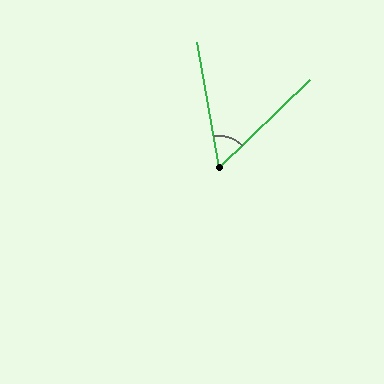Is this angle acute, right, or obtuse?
It is acute.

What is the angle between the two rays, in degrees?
Approximately 56 degrees.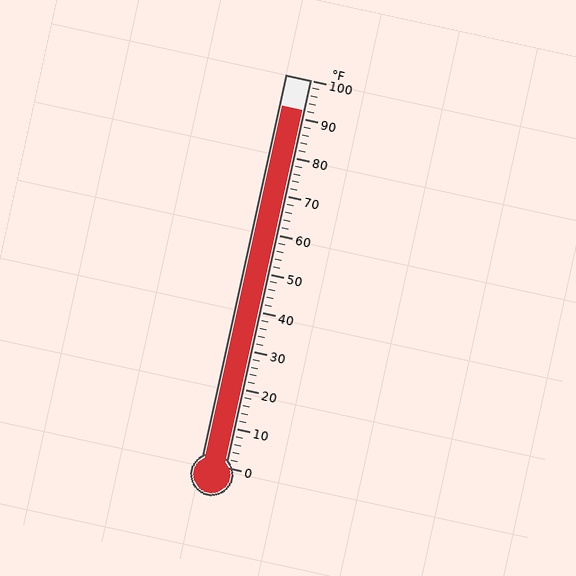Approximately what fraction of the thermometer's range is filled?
The thermometer is filled to approximately 90% of its range.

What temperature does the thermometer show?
The thermometer shows approximately 92°F.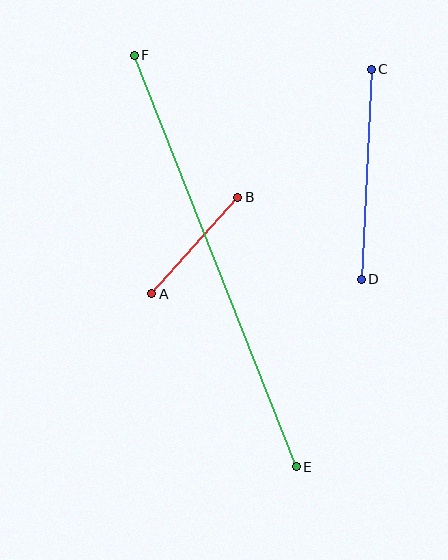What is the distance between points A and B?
The distance is approximately 129 pixels.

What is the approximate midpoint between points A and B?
The midpoint is at approximately (195, 246) pixels.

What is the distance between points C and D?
The distance is approximately 210 pixels.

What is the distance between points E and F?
The distance is approximately 442 pixels.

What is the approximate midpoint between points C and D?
The midpoint is at approximately (366, 174) pixels.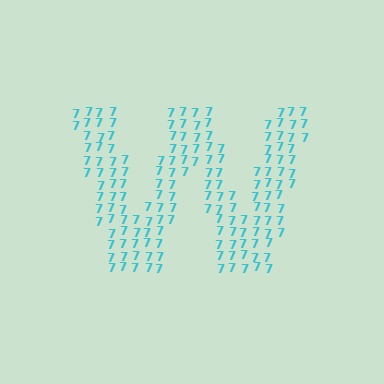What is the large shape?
The large shape is the letter W.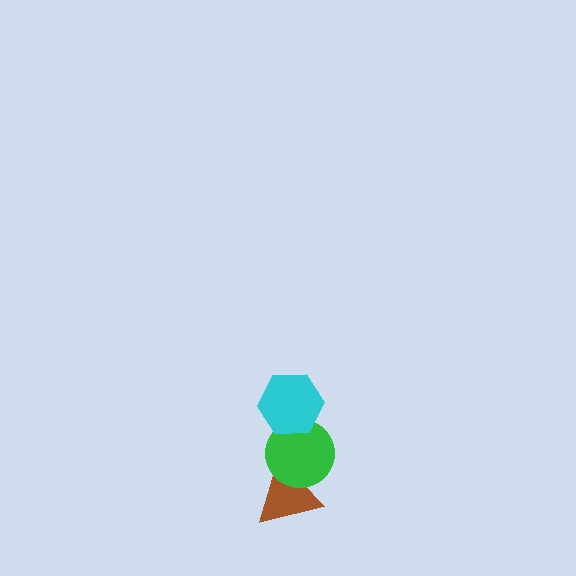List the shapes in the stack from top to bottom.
From top to bottom: the cyan hexagon, the green circle, the brown triangle.